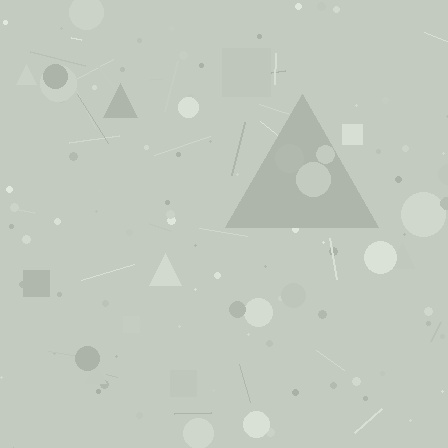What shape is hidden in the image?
A triangle is hidden in the image.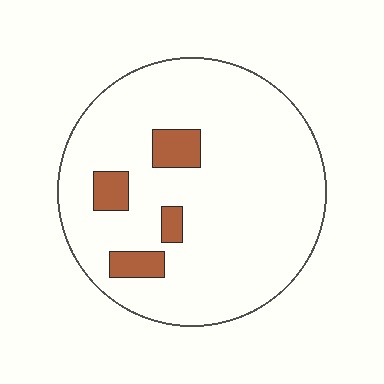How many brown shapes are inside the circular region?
4.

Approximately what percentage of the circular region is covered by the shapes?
Approximately 10%.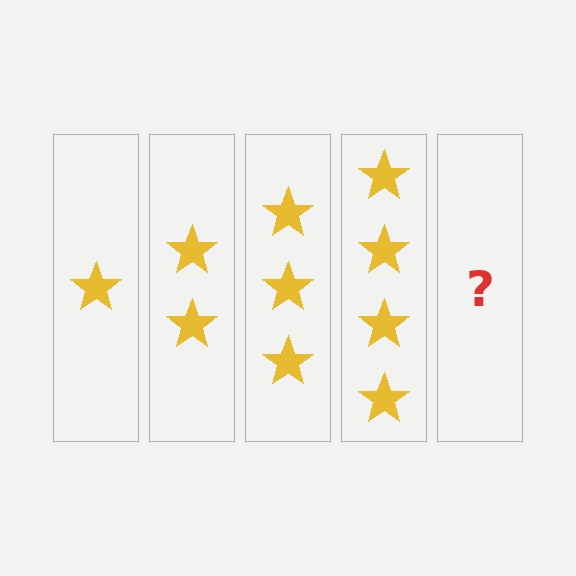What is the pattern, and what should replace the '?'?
The pattern is that each step adds one more star. The '?' should be 5 stars.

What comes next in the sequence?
The next element should be 5 stars.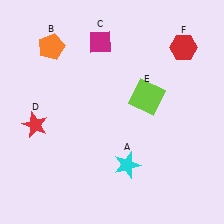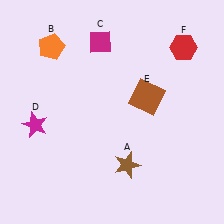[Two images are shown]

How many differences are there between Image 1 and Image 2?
There are 3 differences between the two images.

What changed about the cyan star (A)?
In Image 1, A is cyan. In Image 2, it changed to brown.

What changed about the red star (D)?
In Image 1, D is red. In Image 2, it changed to magenta.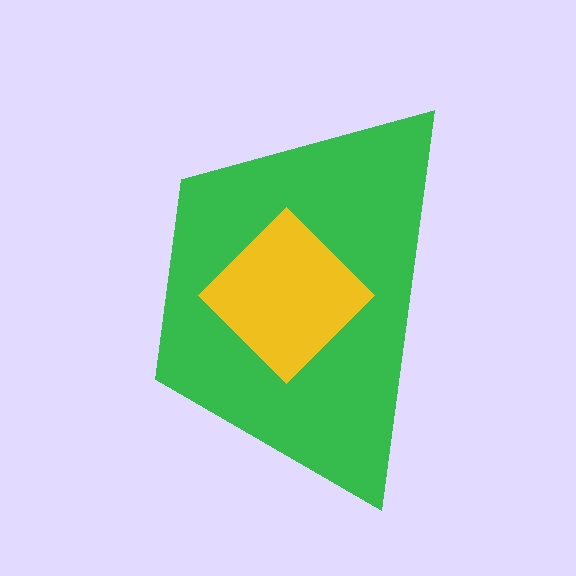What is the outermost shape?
The green trapezoid.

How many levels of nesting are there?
2.